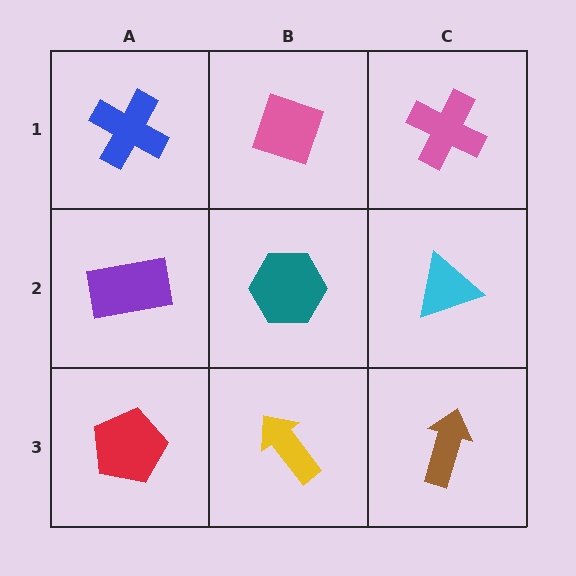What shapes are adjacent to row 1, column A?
A purple rectangle (row 2, column A), a pink diamond (row 1, column B).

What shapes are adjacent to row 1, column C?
A cyan triangle (row 2, column C), a pink diamond (row 1, column B).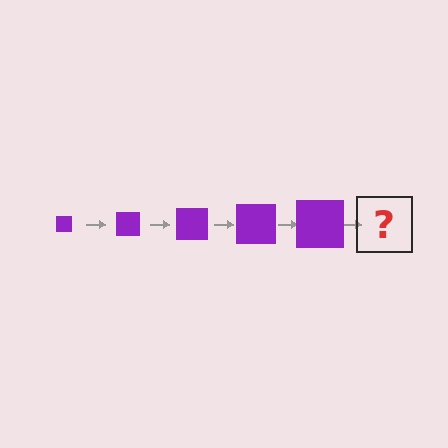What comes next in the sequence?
The next element should be a purple square, larger than the previous one.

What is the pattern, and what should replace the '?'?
The pattern is that the square gets progressively larger each step. The '?' should be a purple square, larger than the previous one.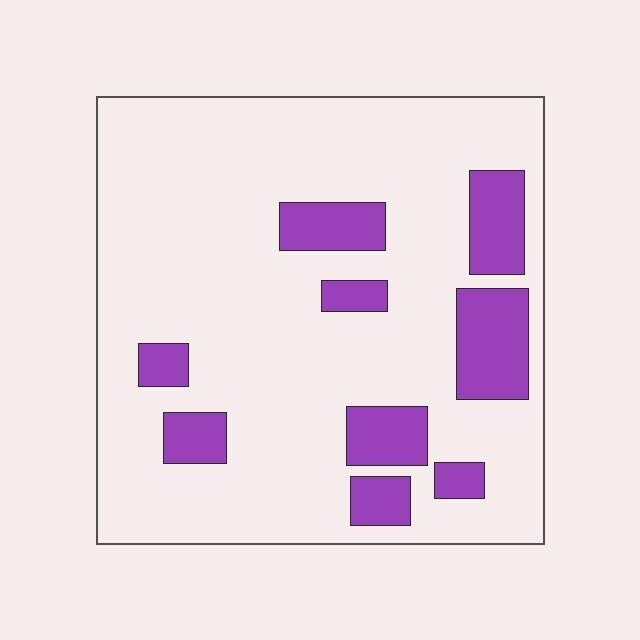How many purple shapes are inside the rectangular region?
9.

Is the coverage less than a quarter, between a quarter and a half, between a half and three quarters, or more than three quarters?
Less than a quarter.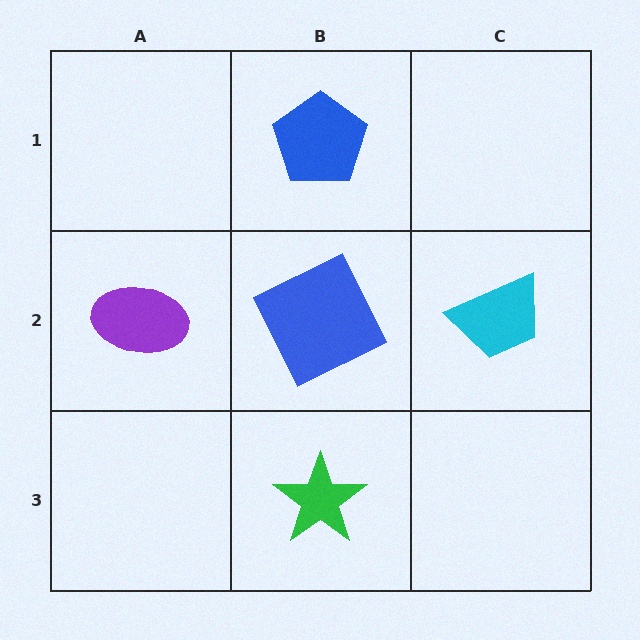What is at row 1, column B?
A blue pentagon.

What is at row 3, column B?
A green star.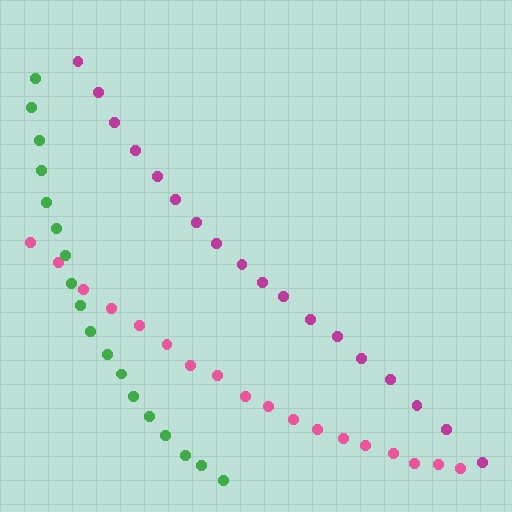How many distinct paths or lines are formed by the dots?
There are 3 distinct paths.